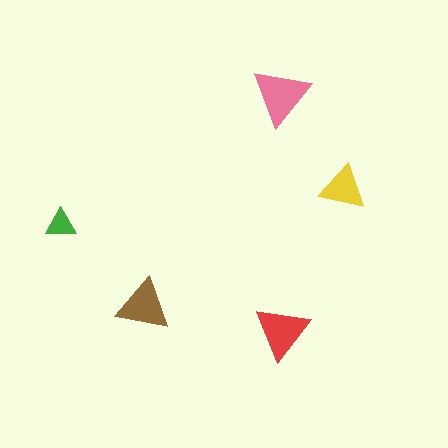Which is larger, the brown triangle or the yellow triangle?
The brown one.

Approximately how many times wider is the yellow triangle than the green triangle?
About 1.5 times wider.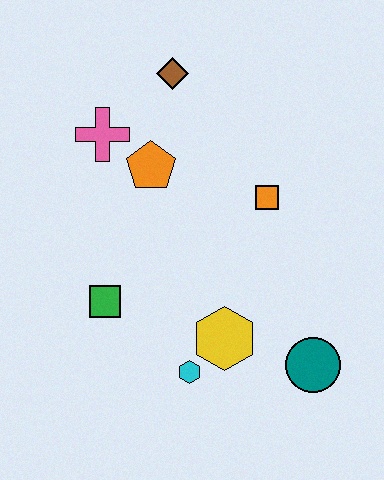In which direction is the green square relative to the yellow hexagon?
The green square is to the left of the yellow hexagon.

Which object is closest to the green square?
The cyan hexagon is closest to the green square.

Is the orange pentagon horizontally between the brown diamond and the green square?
Yes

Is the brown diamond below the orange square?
No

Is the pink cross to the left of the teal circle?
Yes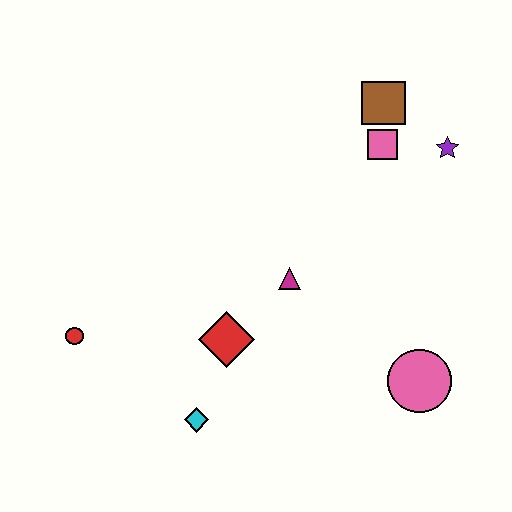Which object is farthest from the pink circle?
The red circle is farthest from the pink circle.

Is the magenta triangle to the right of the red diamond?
Yes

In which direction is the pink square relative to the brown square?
The pink square is below the brown square.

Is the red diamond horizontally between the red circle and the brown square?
Yes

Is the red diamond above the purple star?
No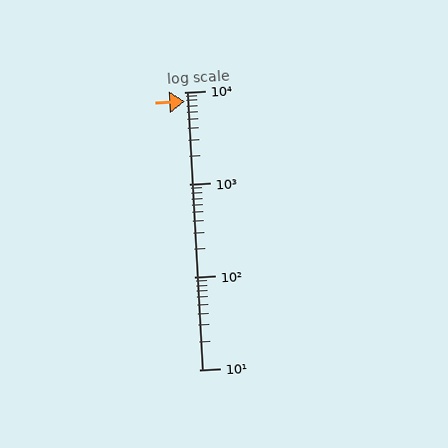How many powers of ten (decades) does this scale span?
The scale spans 3 decades, from 10 to 10000.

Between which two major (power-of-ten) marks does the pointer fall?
The pointer is between 1000 and 10000.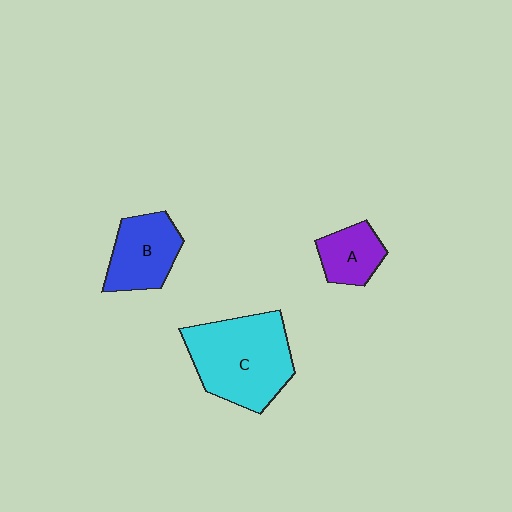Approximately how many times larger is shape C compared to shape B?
Approximately 1.7 times.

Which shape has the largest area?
Shape C (cyan).